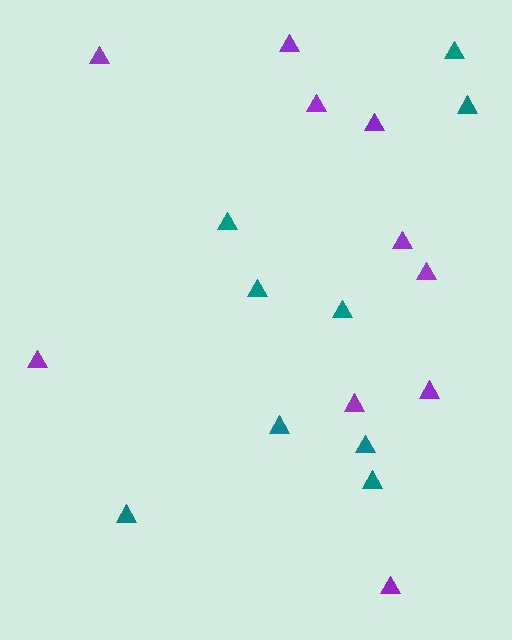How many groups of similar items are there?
There are 2 groups: one group of teal triangles (9) and one group of purple triangles (10).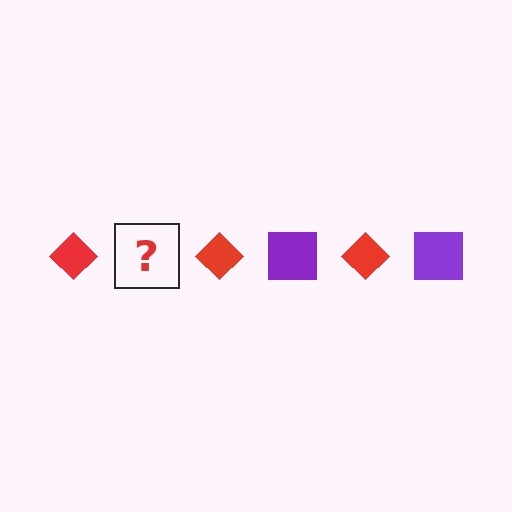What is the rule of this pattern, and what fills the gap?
The rule is that the pattern alternates between red diamond and purple square. The gap should be filled with a purple square.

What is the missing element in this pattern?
The missing element is a purple square.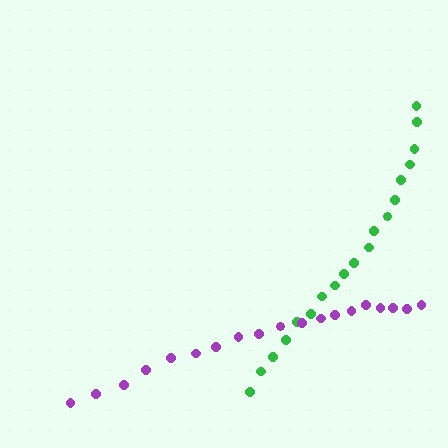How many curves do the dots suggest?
There are 2 distinct paths.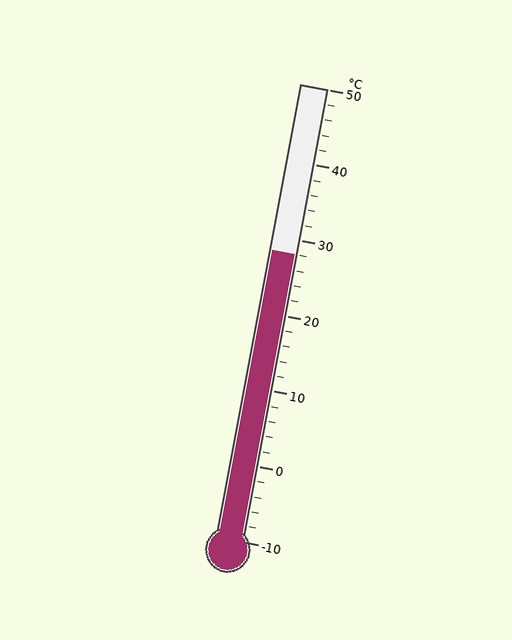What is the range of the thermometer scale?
The thermometer scale ranges from -10°C to 50°C.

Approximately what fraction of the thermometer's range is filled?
The thermometer is filled to approximately 65% of its range.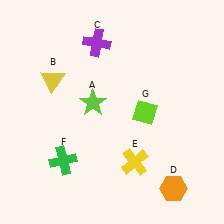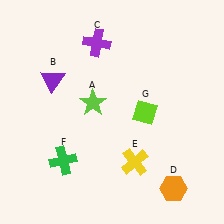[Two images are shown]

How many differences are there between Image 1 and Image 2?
There is 1 difference between the two images.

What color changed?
The triangle (B) changed from yellow in Image 1 to purple in Image 2.